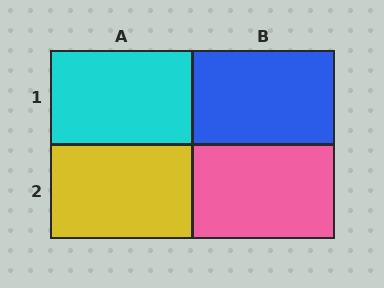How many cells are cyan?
1 cell is cyan.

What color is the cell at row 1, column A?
Cyan.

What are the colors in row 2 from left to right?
Yellow, pink.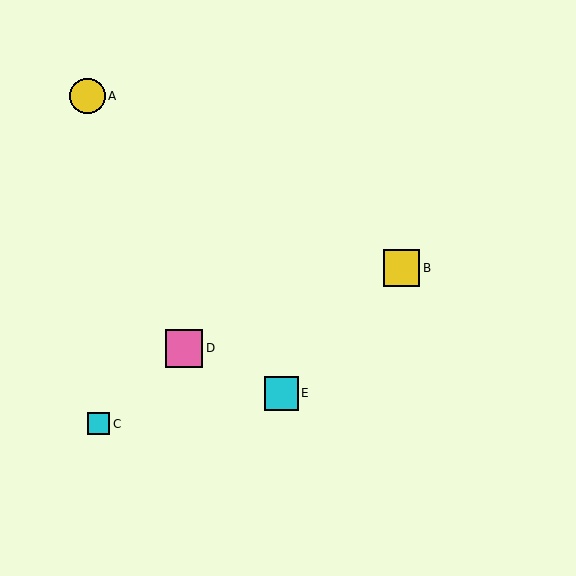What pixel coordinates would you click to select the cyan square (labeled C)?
Click at (99, 424) to select the cyan square C.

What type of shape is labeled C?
Shape C is a cyan square.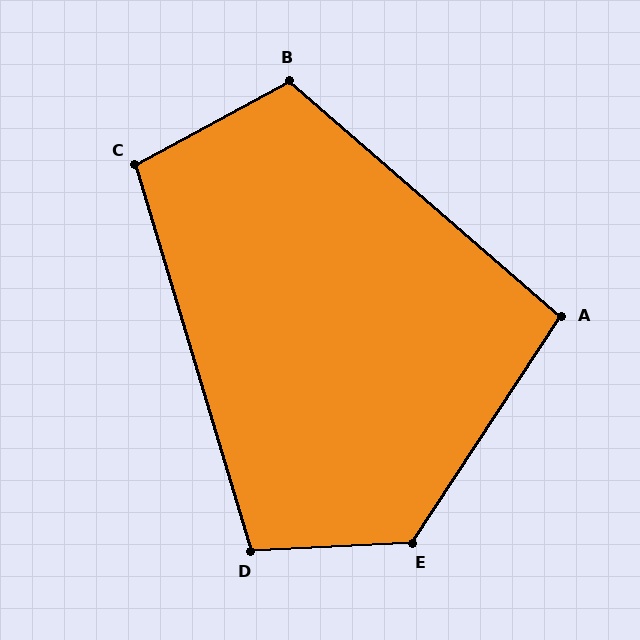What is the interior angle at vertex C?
Approximately 102 degrees (obtuse).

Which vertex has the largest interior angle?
E, at approximately 126 degrees.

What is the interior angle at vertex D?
Approximately 104 degrees (obtuse).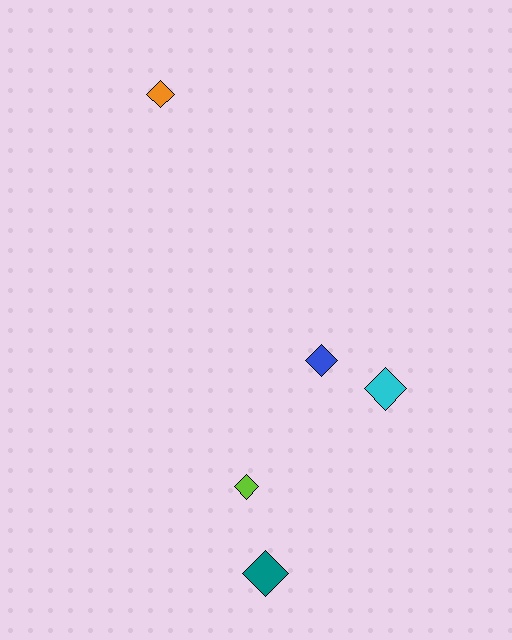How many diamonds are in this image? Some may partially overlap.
There are 5 diamonds.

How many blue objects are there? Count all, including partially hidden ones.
There is 1 blue object.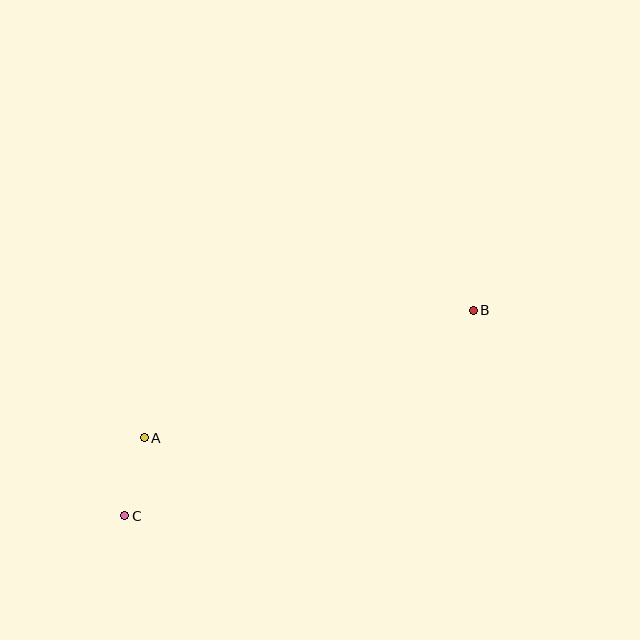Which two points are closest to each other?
Points A and C are closest to each other.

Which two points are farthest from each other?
Points B and C are farthest from each other.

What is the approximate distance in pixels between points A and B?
The distance between A and B is approximately 353 pixels.